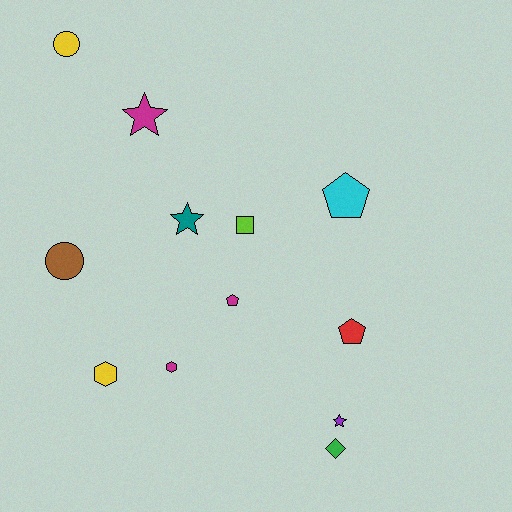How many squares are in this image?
There is 1 square.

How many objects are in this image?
There are 12 objects.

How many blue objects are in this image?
There are no blue objects.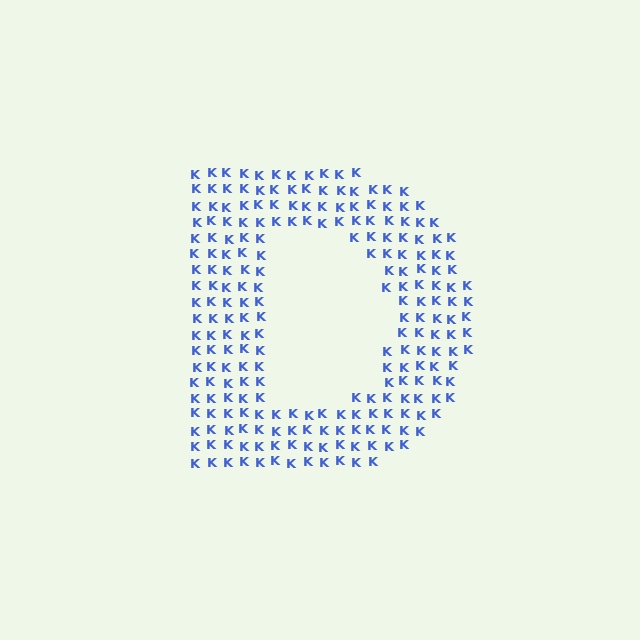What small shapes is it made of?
It is made of small letter K's.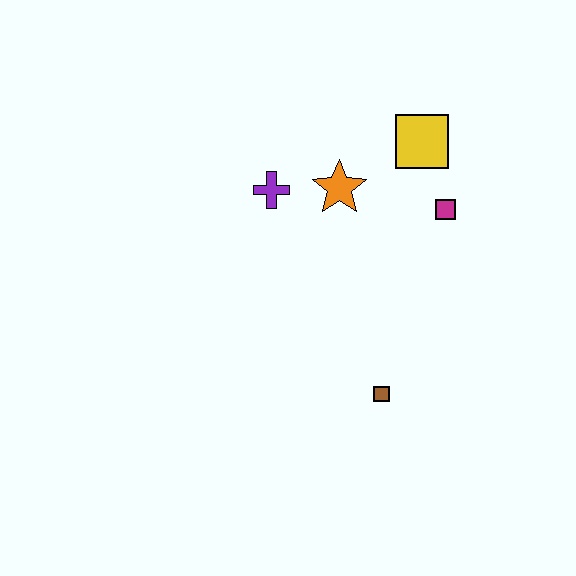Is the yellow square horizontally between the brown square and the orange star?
No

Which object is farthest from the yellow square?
The brown square is farthest from the yellow square.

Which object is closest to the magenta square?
The yellow square is closest to the magenta square.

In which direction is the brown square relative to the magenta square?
The brown square is below the magenta square.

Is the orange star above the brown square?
Yes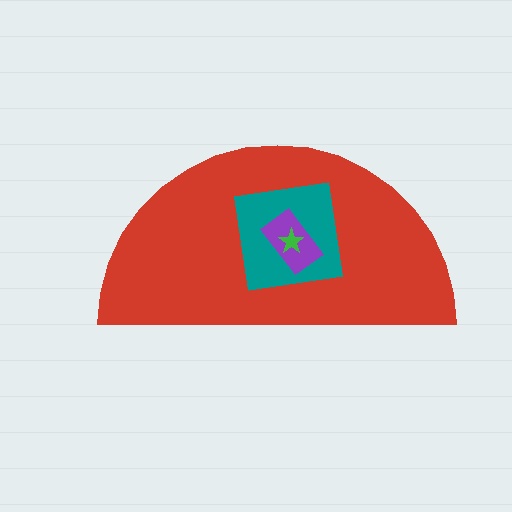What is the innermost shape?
The green star.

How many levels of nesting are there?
4.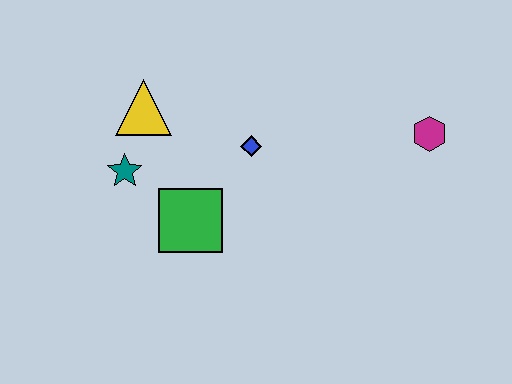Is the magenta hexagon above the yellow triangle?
No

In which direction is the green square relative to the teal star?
The green square is to the right of the teal star.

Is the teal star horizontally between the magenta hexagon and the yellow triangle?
No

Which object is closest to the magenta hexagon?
The blue diamond is closest to the magenta hexagon.